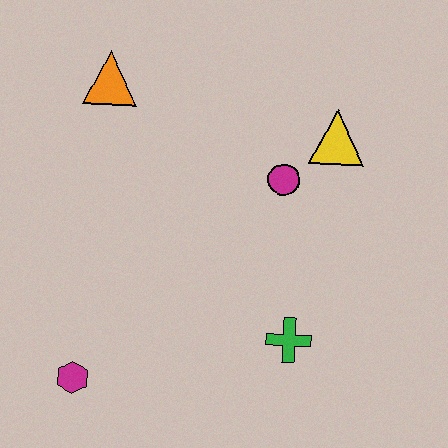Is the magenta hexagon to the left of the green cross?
Yes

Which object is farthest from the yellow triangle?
The magenta hexagon is farthest from the yellow triangle.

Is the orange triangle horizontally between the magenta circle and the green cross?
No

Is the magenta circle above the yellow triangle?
No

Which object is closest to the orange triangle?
The magenta circle is closest to the orange triangle.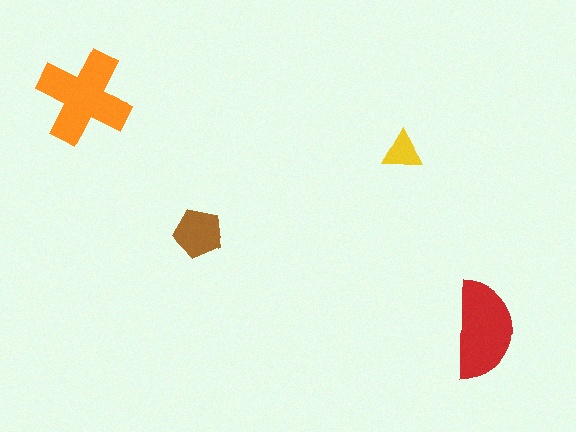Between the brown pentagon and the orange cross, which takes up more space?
The orange cross.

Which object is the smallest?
The yellow triangle.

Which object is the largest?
The orange cross.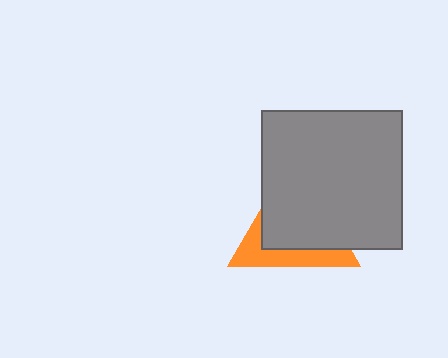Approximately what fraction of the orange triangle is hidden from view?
Roughly 65% of the orange triangle is hidden behind the gray rectangle.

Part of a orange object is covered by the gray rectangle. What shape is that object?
It is a triangle.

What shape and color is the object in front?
The object in front is a gray rectangle.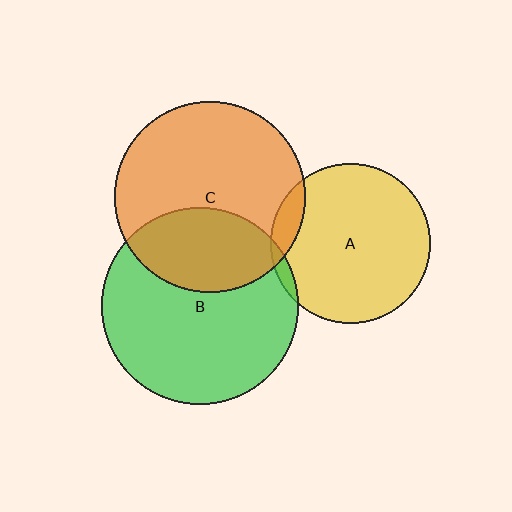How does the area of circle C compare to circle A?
Approximately 1.4 times.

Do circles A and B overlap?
Yes.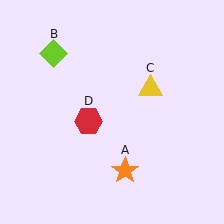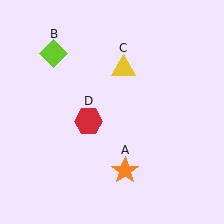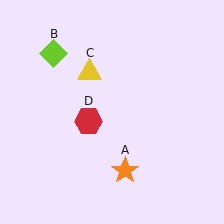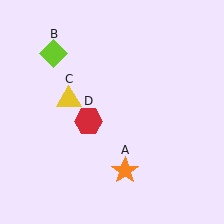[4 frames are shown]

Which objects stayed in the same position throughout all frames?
Orange star (object A) and lime diamond (object B) and red hexagon (object D) remained stationary.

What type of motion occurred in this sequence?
The yellow triangle (object C) rotated counterclockwise around the center of the scene.